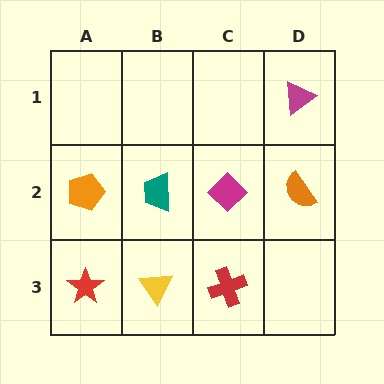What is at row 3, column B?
A yellow triangle.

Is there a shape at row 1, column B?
No, that cell is empty.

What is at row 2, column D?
An orange semicircle.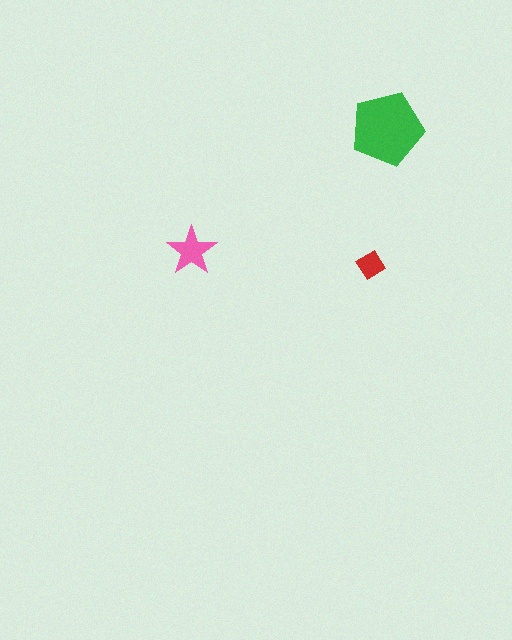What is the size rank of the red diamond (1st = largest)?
3rd.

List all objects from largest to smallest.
The green pentagon, the pink star, the red diamond.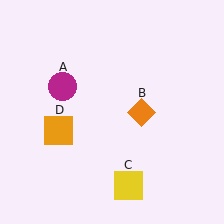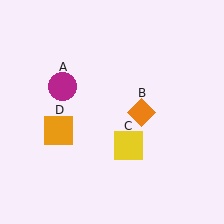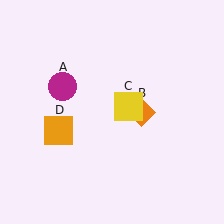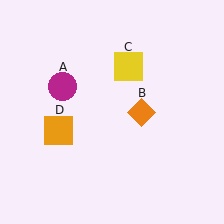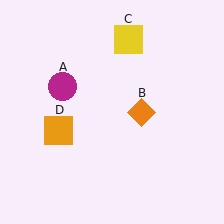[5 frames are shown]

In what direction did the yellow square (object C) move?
The yellow square (object C) moved up.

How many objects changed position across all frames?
1 object changed position: yellow square (object C).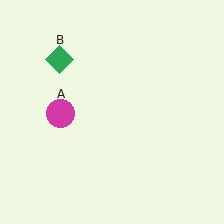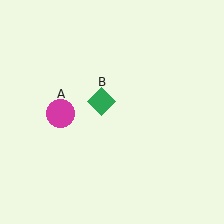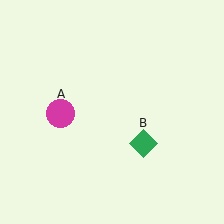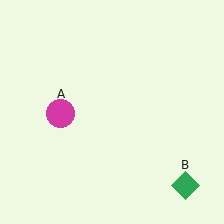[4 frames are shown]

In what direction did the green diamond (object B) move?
The green diamond (object B) moved down and to the right.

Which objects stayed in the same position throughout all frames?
Magenta circle (object A) remained stationary.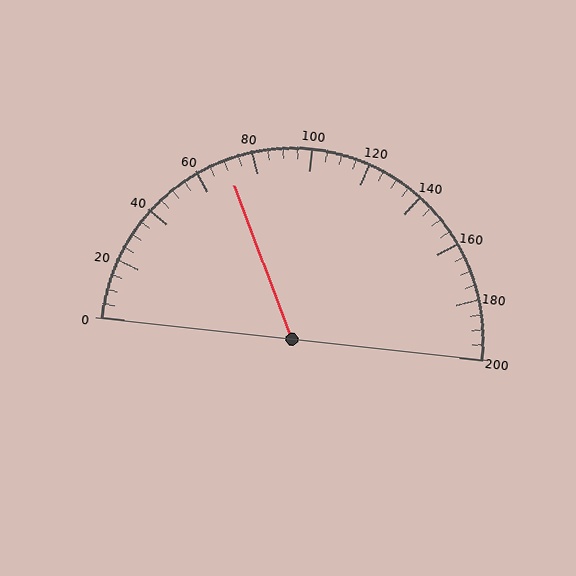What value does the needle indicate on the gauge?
The needle indicates approximately 70.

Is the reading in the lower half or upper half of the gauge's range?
The reading is in the lower half of the range (0 to 200).